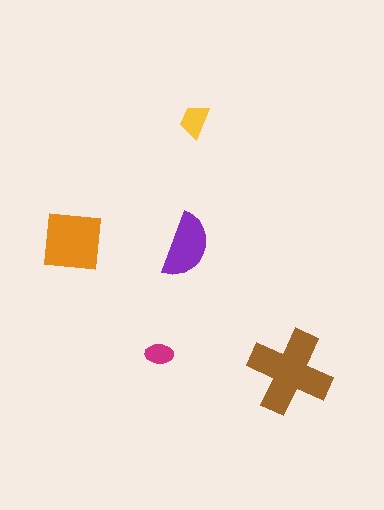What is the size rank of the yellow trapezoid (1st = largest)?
4th.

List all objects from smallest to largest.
The magenta ellipse, the yellow trapezoid, the purple semicircle, the orange square, the brown cross.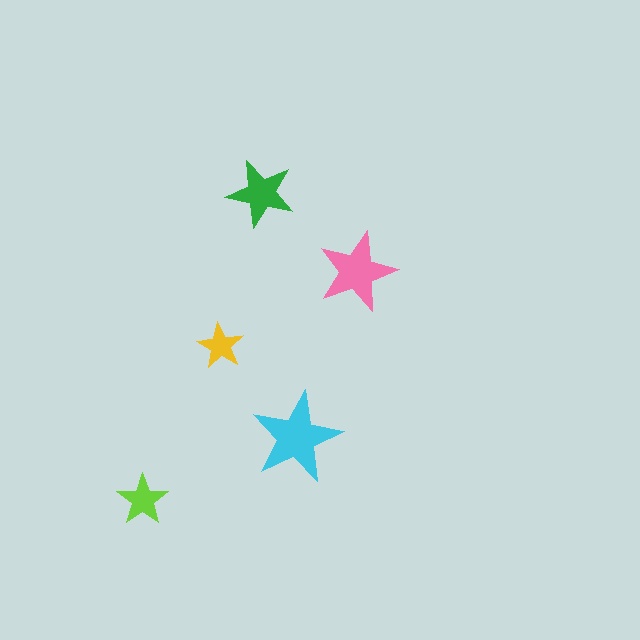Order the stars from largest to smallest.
the cyan one, the pink one, the green one, the lime one, the yellow one.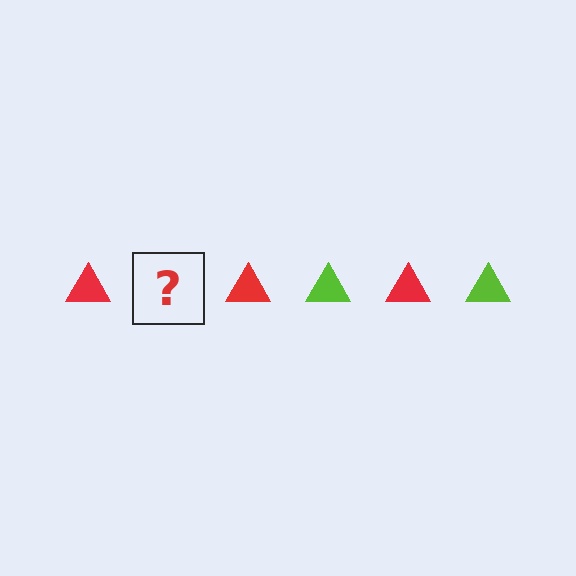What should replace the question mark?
The question mark should be replaced with a lime triangle.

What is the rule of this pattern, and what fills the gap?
The rule is that the pattern cycles through red, lime triangles. The gap should be filled with a lime triangle.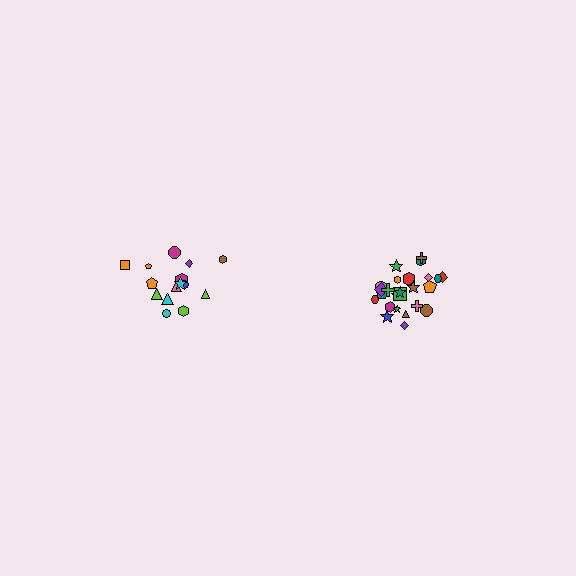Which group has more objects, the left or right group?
The right group.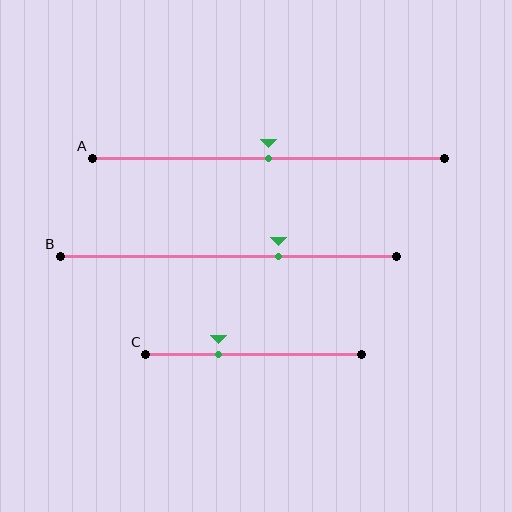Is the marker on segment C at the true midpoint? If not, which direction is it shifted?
No, the marker on segment C is shifted to the left by about 16% of the segment length.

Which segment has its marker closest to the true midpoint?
Segment A has its marker closest to the true midpoint.